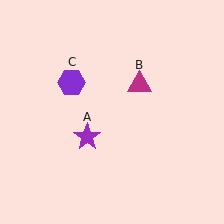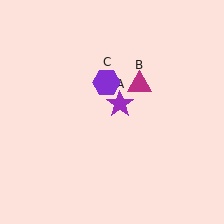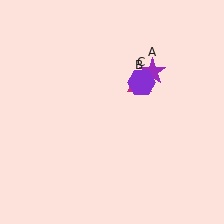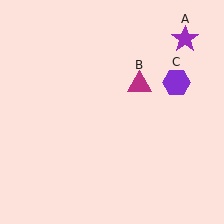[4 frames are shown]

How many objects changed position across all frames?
2 objects changed position: purple star (object A), purple hexagon (object C).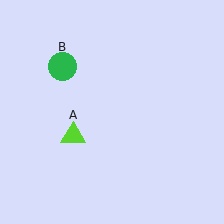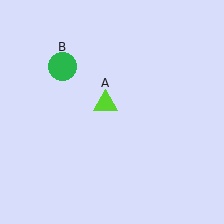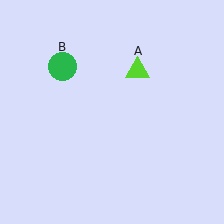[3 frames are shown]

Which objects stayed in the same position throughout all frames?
Green circle (object B) remained stationary.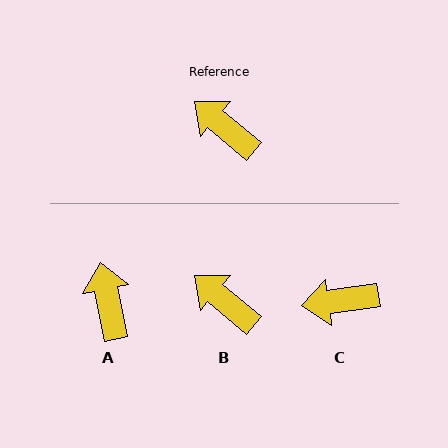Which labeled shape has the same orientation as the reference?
B.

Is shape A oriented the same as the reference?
No, it is off by about 38 degrees.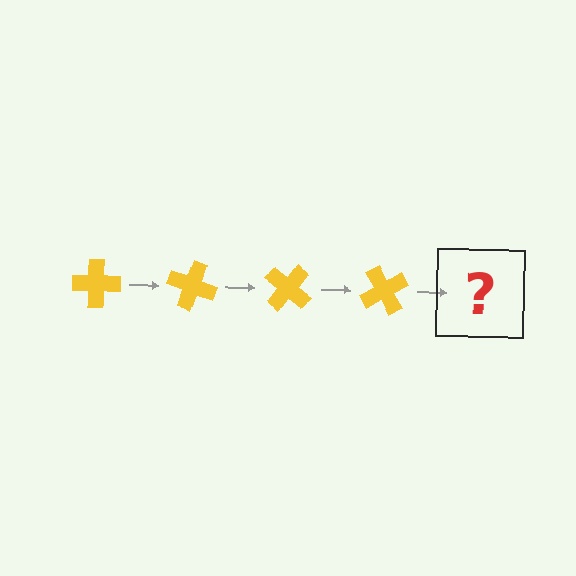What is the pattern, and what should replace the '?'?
The pattern is that the cross rotates 20 degrees each step. The '?' should be a yellow cross rotated 80 degrees.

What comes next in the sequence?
The next element should be a yellow cross rotated 80 degrees.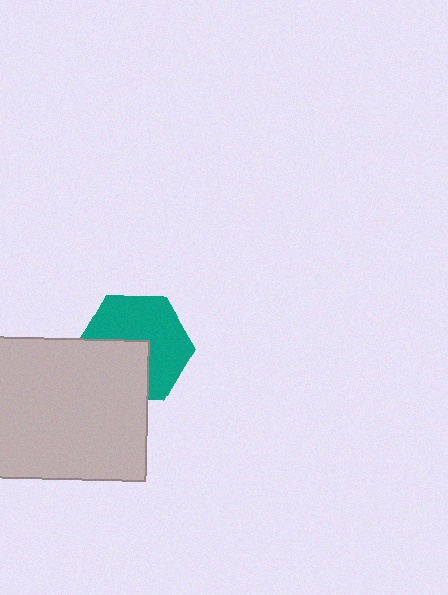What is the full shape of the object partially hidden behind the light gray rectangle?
The partially hidden object is a teal hexagon.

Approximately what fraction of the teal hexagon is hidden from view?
Roughly 40% of the teal hexagon is hidden behind the light gray rectangle.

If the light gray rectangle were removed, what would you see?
You would see the complete teal hexagon.